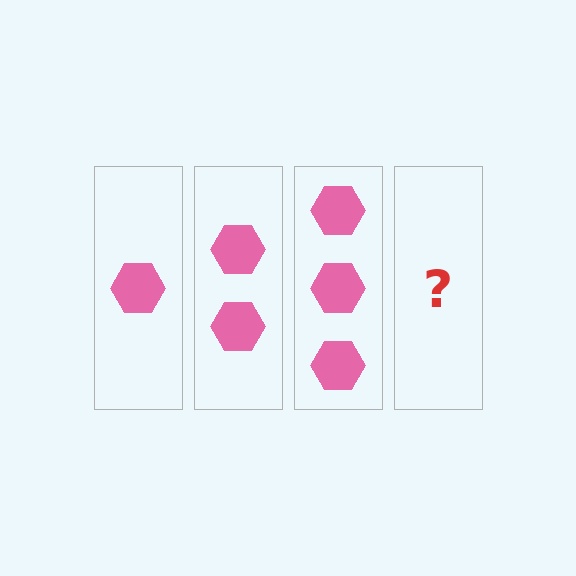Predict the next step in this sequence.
The next step is 4 hexagons.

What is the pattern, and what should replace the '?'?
The pattern is that each step adds one more hexagon. The '?' should be 4 hexagons.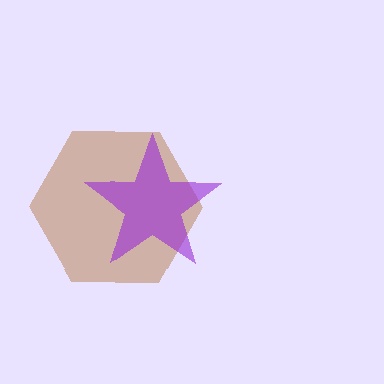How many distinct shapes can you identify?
There are 2 distinct shapes: a brown hexagon, a purple star.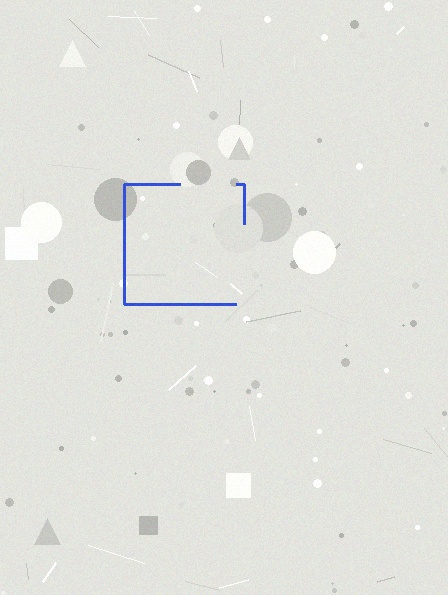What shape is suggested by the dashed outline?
The dashed outline suggests a square.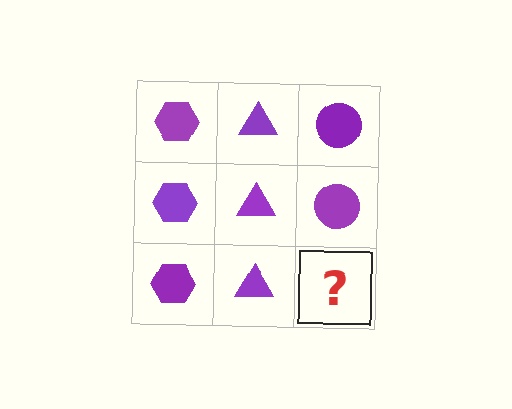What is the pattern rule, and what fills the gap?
The rule is that each column has a consistent shape. The gap should be filled with a purple circle.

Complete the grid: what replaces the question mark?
The question mark should be replaced with a purple circle.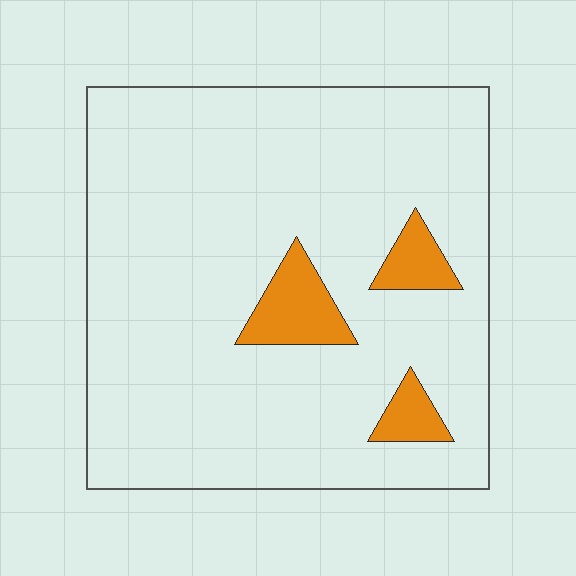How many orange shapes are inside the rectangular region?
3.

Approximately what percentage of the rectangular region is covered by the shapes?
Approximately 10%.